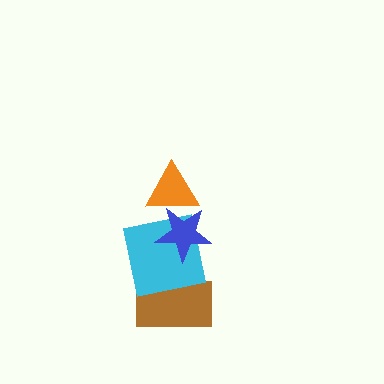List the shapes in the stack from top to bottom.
From top to bottom: the orange triangle, the blue star, the cyan square, the brown rectangle.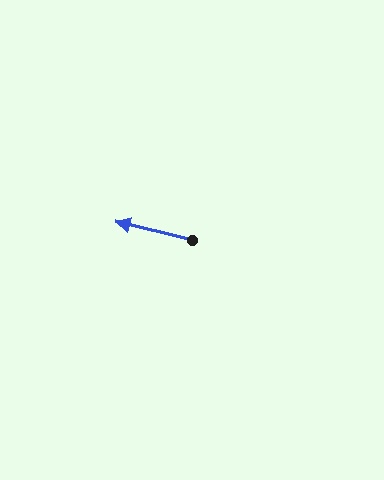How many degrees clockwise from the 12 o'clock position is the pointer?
Approximately 284 degrees.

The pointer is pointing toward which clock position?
Roughly 9 o'clock.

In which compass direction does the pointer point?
West.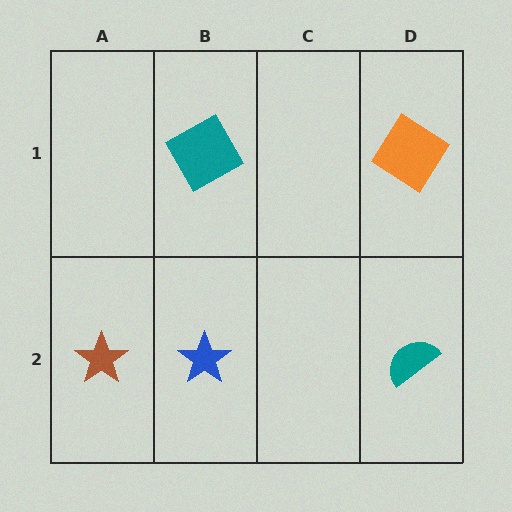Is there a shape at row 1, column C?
No, that cell is empty.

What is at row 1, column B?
A teal square.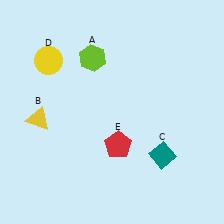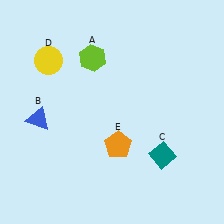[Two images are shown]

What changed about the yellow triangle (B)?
In Image 1, B is yellow. In Image 2, it changed to blue.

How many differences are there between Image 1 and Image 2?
There are 2 differences between the two images.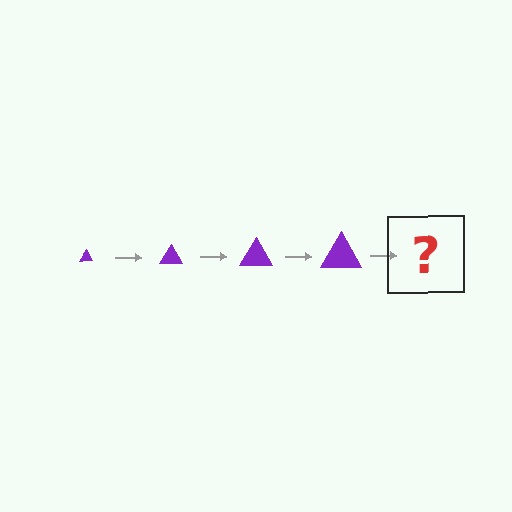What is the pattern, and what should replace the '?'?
The pattern is that the triangle gets progressively larger each step. The '?' should be a purple triangle, larger than the previous one.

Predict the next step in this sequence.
The next step is a purple triangle, larger than the previous one.